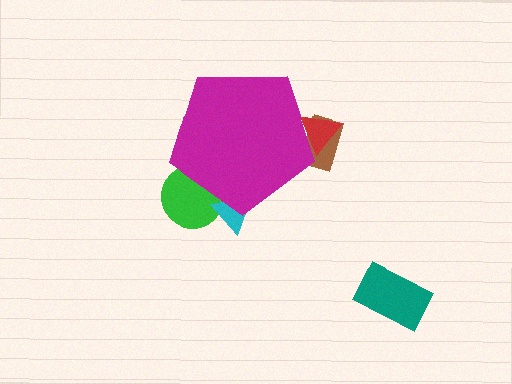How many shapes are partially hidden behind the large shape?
4 shapes are partially hidden.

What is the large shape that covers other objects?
A magenta pentagon.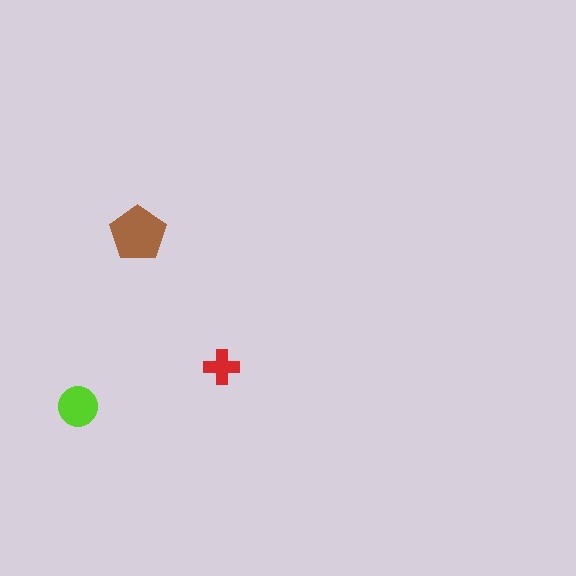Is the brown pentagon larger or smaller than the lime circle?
Larger.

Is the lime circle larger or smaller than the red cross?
Larger.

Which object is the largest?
The brown pentagon.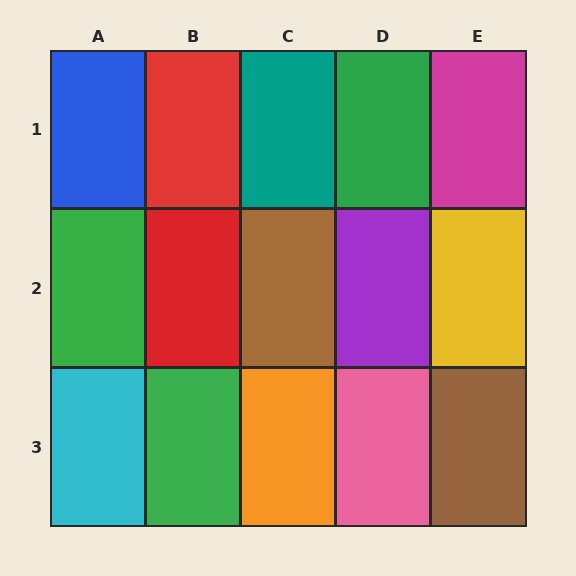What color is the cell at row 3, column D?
Pink.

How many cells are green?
3 cells are green.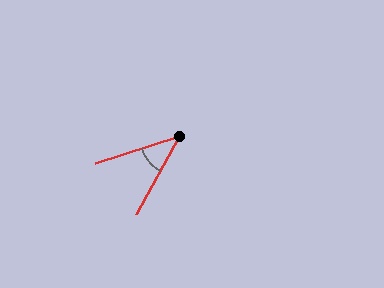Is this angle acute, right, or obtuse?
It is acute.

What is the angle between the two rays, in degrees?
Approximately 43 degrees.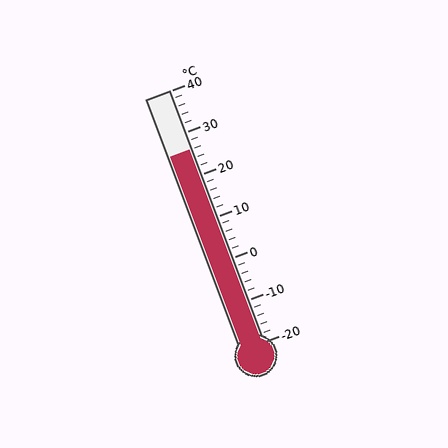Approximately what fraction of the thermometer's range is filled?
The thermometer is filled to approximately 75% of its range.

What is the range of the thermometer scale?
The thermometer scale ranges from -20°C to 40°C.